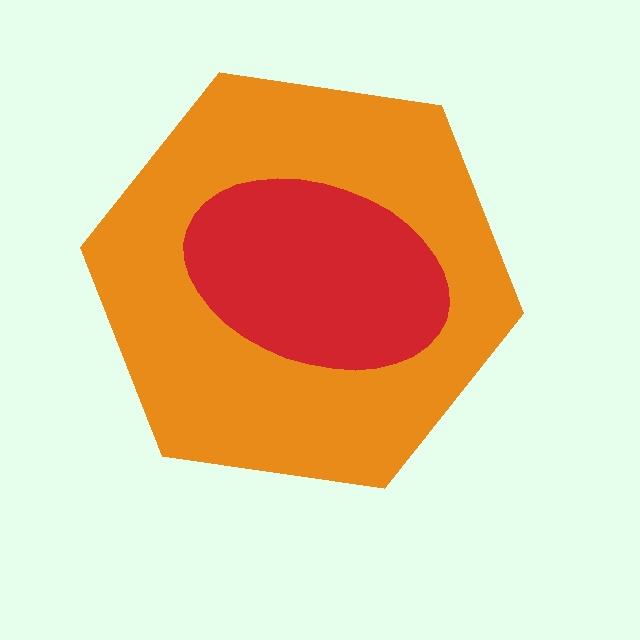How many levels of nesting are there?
2.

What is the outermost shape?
The orange hexagon.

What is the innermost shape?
The red ellipse.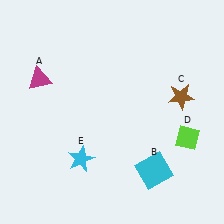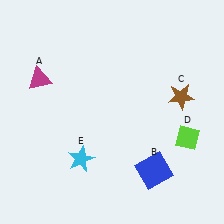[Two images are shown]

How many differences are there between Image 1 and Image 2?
There is 1 difference between the two images.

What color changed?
The square (B) changed from cyan in Image 1 to blue in Image 2.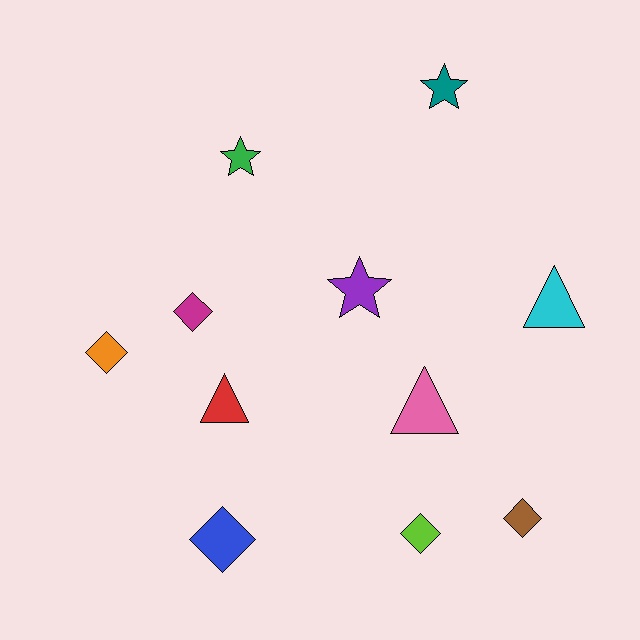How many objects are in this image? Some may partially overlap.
There are 11 objects.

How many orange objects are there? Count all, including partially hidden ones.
There is 1 orange object.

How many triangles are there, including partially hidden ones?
There are 3 triangles.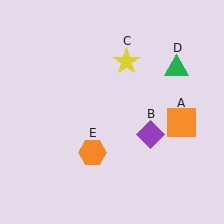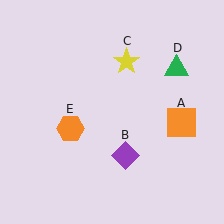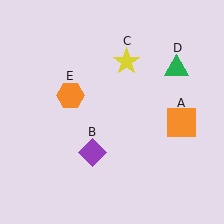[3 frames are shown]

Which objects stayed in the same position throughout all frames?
Orange square (object A) and yellow star (object C) and green triangle (object D) remained stationary.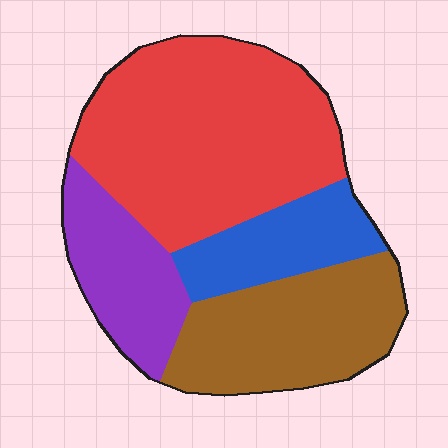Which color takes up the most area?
Red, at roughly 45%.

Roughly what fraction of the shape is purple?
Purple takes up about one sixth (1/6) of the shape.